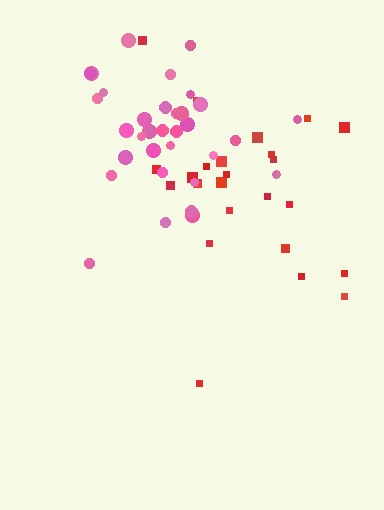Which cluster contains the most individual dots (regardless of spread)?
Pink (33).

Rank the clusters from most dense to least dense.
pink, red.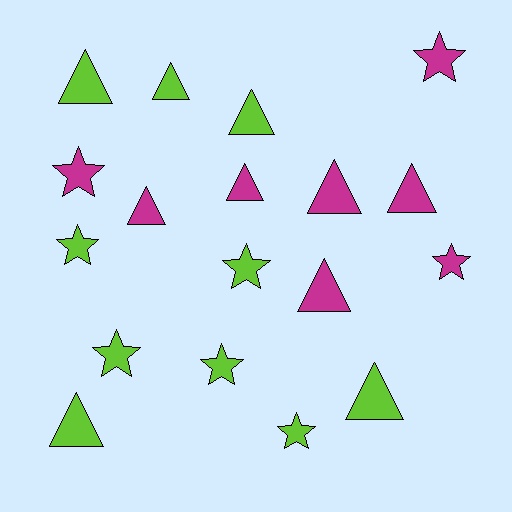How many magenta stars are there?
There are 3 magenta stars.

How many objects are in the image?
There are 18 objects.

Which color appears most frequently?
Lime, with 10 objects.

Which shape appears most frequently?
Triangle, with 10 objects.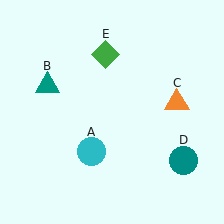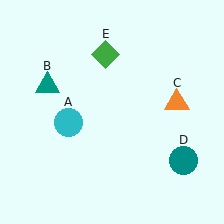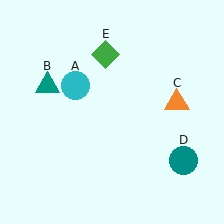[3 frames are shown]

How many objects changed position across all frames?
1 object changed position: cyan circle (object A).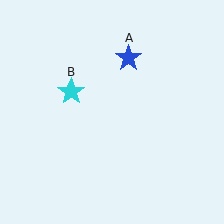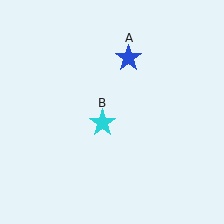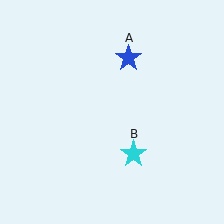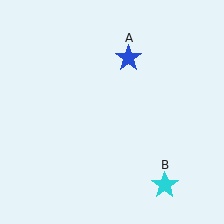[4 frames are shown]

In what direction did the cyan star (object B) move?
The cyan star (object B) moved down and to the right.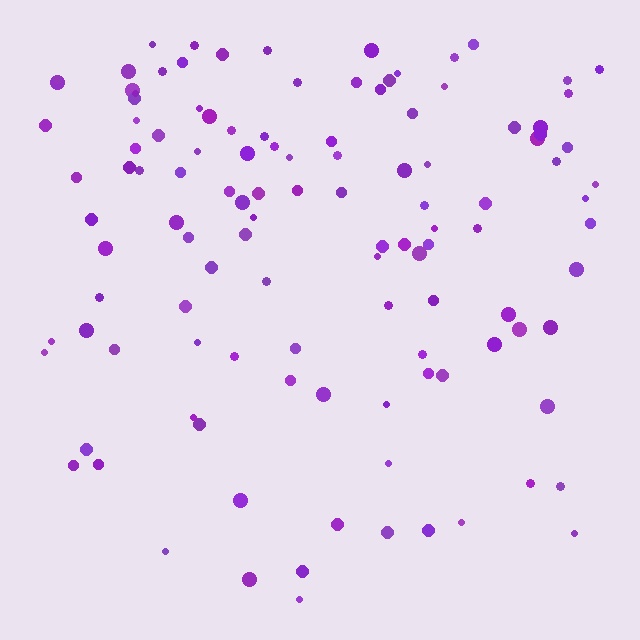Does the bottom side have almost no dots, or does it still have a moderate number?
Still a moderate number, just noticeably fewer than the top.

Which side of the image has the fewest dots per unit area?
The bottom.